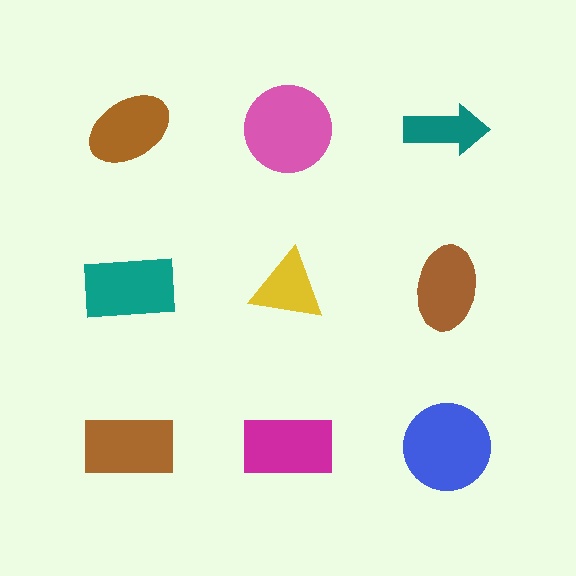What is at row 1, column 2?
A pink circle.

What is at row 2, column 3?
A brown ellipse.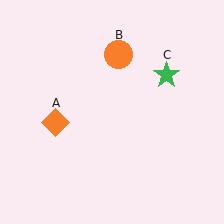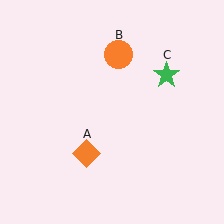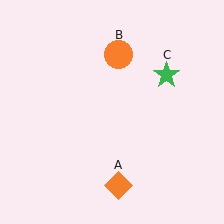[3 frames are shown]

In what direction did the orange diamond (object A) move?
The orange diamond (object A) moved down and to the right.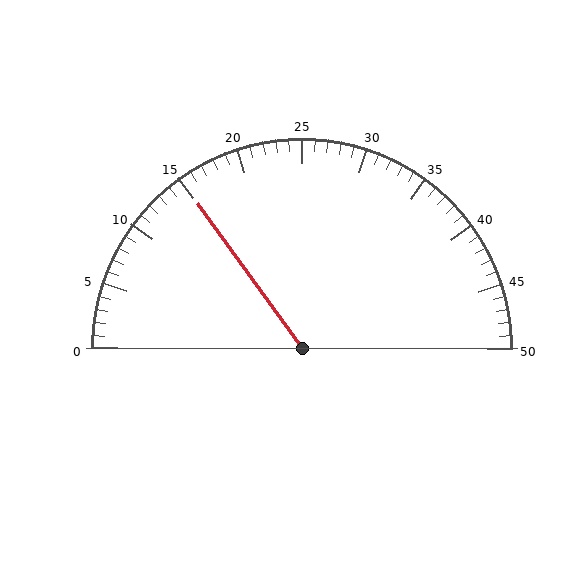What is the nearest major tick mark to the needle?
The nearest major tick mark is 15.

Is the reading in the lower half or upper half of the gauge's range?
The reading is in the lower half of the range (0 to 50).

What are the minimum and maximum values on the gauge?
The gauge ranges from 0 to 50.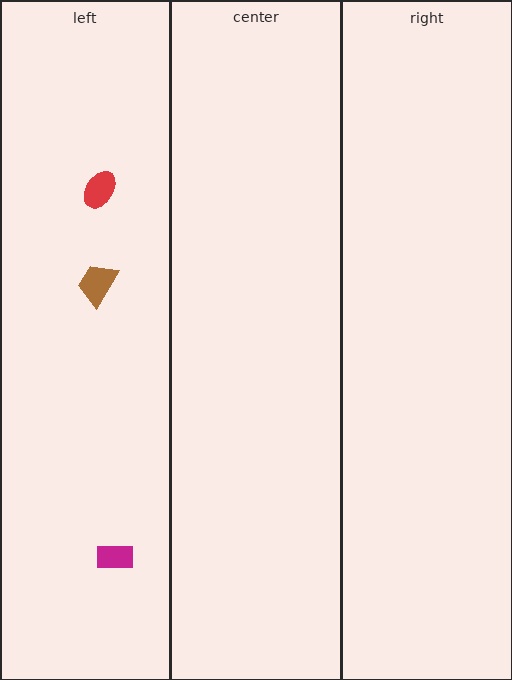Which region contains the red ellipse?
The left region.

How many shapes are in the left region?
3.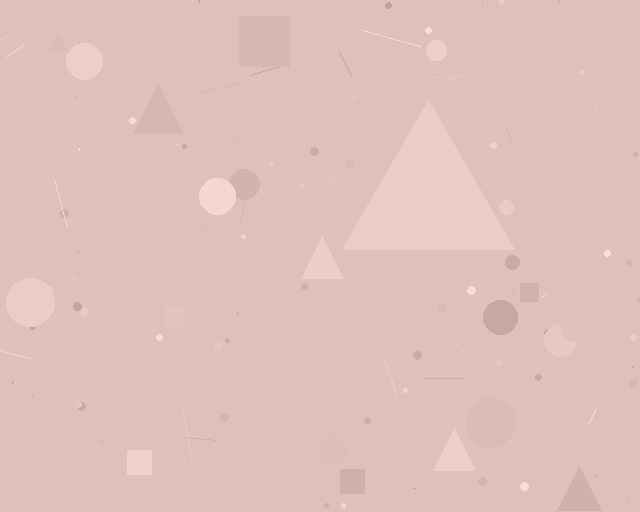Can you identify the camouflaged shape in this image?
The camouflaged shape is a triangle.